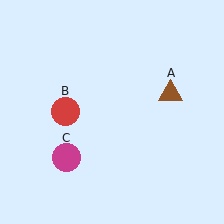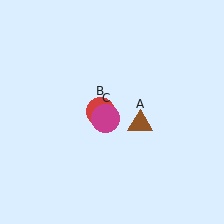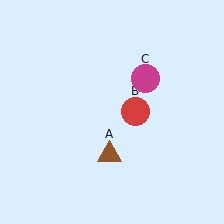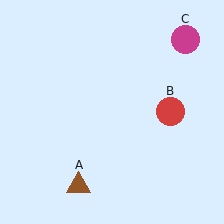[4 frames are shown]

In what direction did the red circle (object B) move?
The red circle (object B) moved right.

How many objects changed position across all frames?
3 objects changed position: brown triangle (object A), red circle (object B), magenta circle (object C).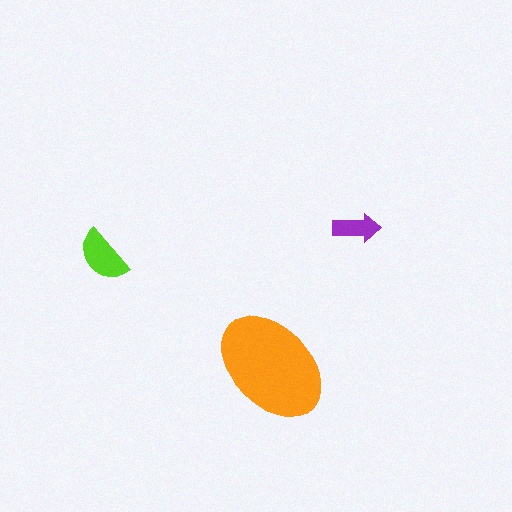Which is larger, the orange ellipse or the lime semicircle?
The orange ellipse.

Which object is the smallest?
The purple arrow.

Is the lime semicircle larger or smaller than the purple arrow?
Larger.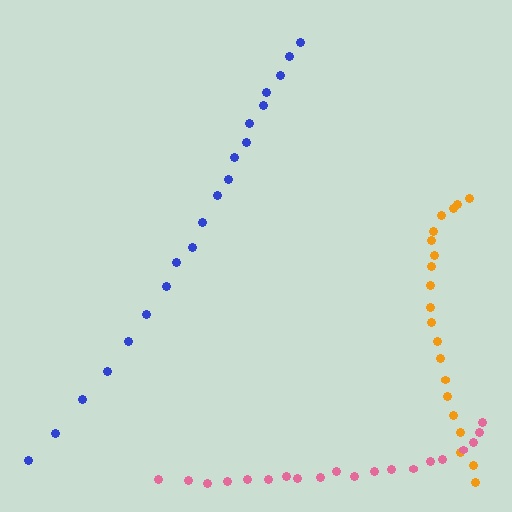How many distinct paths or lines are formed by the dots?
There are 3 distinct paths.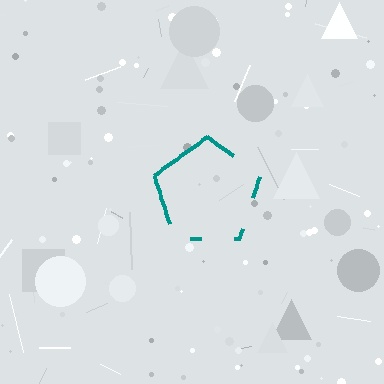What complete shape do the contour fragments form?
The contour fragments form a pentagon.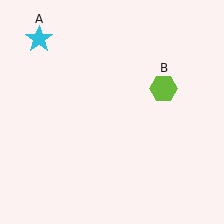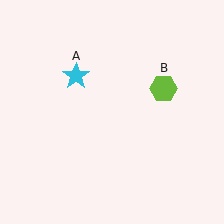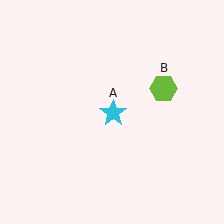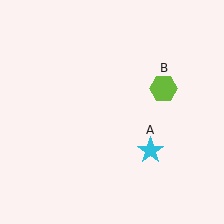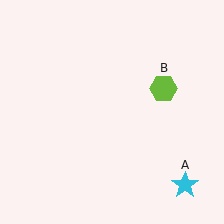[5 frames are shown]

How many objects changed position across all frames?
1 object changed position: cyan star (object A).